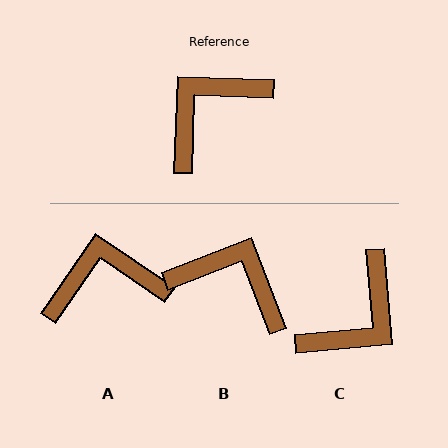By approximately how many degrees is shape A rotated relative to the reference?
Approximately 32 degrees clockwise.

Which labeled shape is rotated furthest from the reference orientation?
C, about 173 degrees away.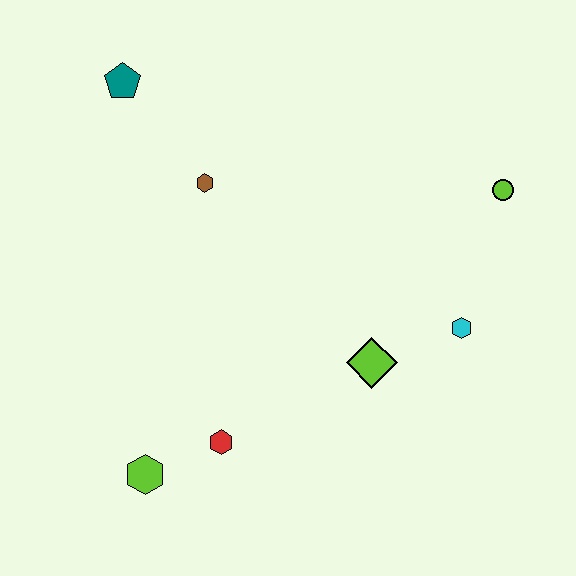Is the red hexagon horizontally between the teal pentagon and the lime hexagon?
No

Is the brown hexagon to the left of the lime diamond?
Yes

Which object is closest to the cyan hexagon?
The lime diamond is closest to the cyan hexagon.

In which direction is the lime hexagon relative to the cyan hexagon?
The lime hexagon is to the left of the cyan hexagon.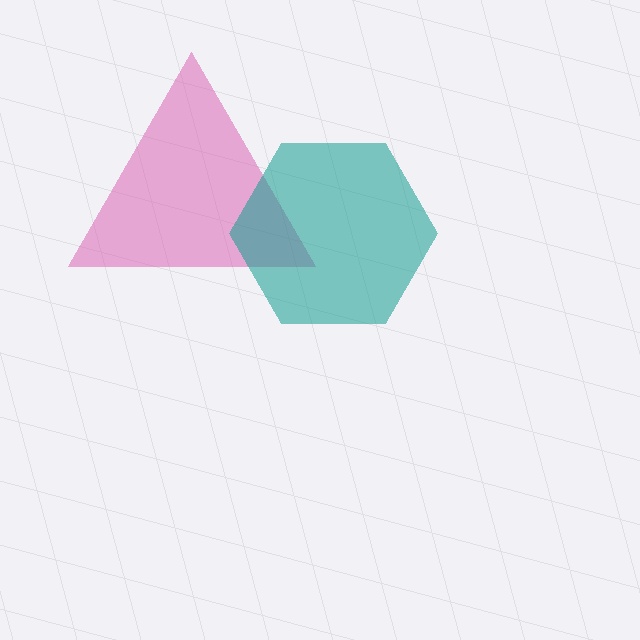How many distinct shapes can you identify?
There are 2 distinct shapes: a pink triangle, a teal hexagon.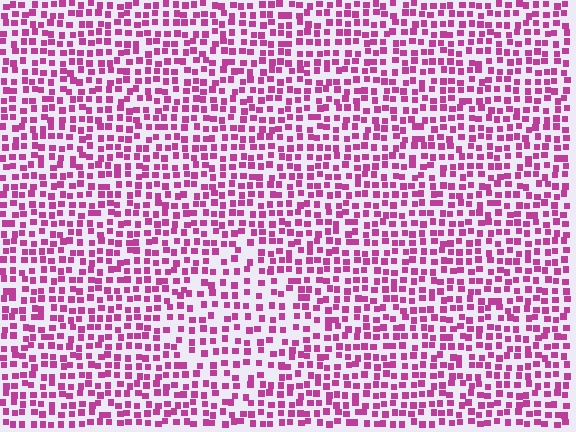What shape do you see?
I see a diamond.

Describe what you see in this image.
The image contains small magenta elements arranged at two different densities. A diamond-shaped region is visible where the elements are less densely packed than the surrounding area.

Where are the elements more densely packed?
The elements are more densely packed outside the diamond boundary.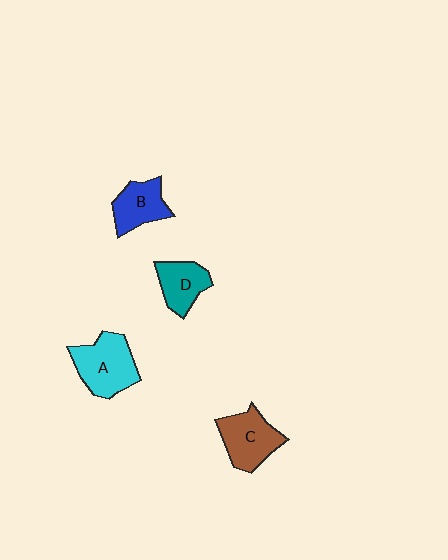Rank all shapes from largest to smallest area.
From largest to smallest: A (cyan), C (brown), B (blue), D (teal).